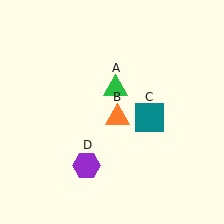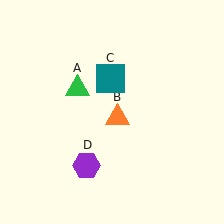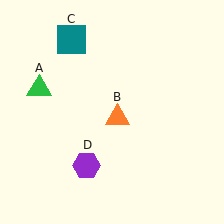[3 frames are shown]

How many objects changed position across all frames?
2 objects changed position: green triangle (object A), teal square (object C).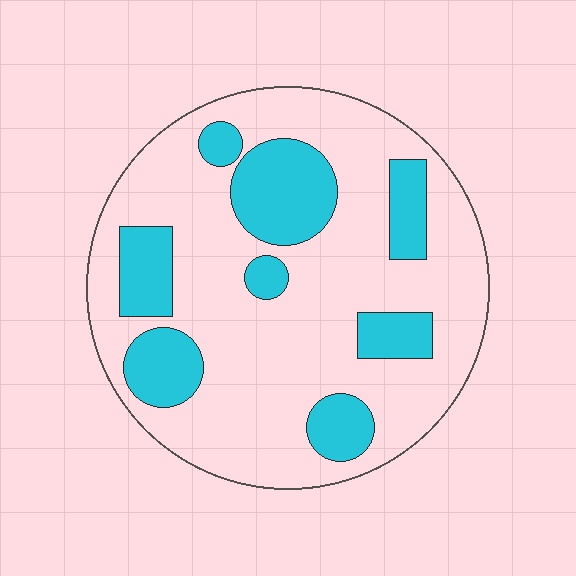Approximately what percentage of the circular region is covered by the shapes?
Approximately 25%.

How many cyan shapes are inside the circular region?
8.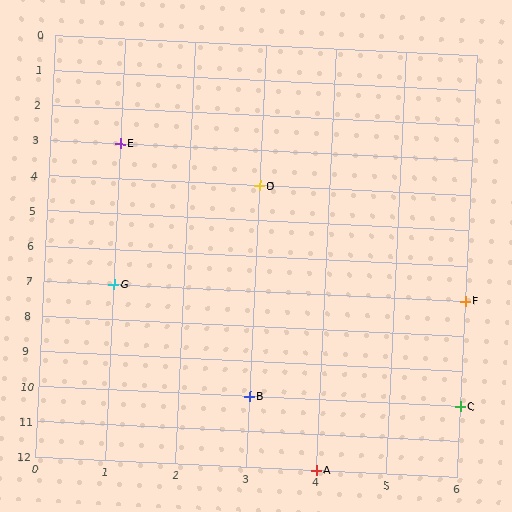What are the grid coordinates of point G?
Point G is at grid coordinates (1, 7).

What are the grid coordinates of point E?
Point E is at grid coordinates (1, 3).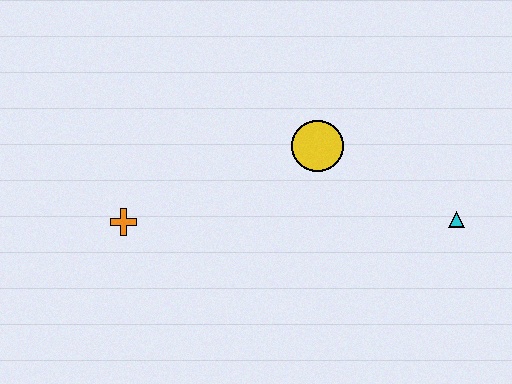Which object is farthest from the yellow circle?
The orange cross is farthest from the yellow circle.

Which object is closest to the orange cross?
The yellow circle is closest to the orange cross.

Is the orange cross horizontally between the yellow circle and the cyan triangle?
No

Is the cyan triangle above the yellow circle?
No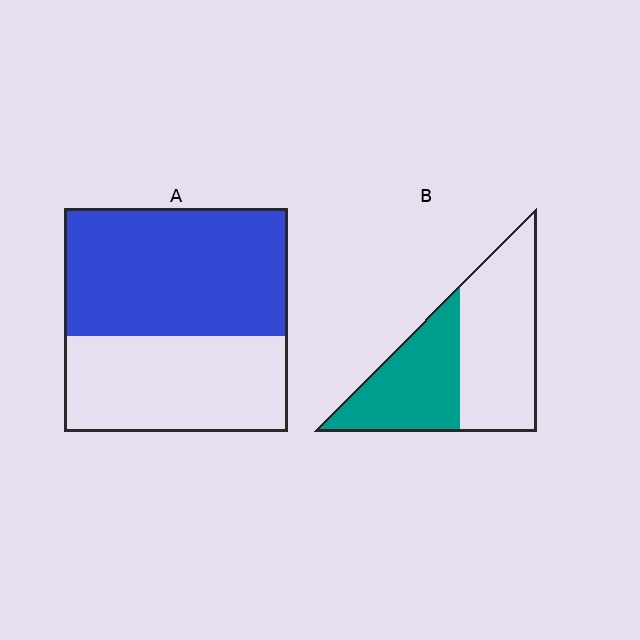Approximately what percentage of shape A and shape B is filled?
A is approximately 55% and B is approximately 45%.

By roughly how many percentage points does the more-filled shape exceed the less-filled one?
By roughly 15 percentage points (A over B).